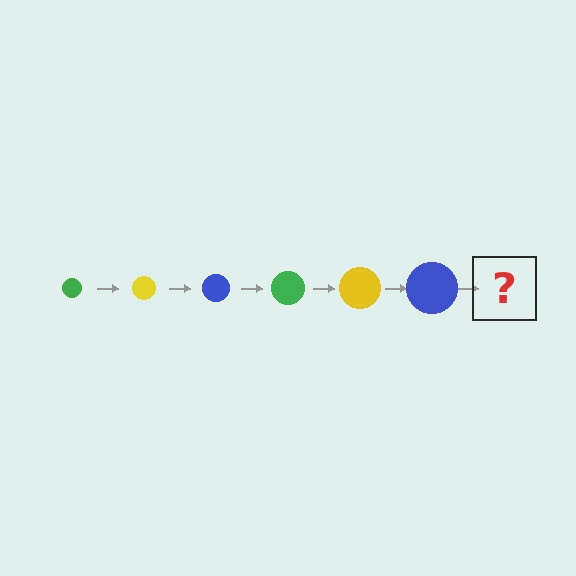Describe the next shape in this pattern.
It should be a green circle, larger than the previous one.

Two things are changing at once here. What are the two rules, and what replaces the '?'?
The two rules are that the circle grows larger each step and the color cycles through green, yellow, and blue. The '?' should be a green circle, larger than the previous one.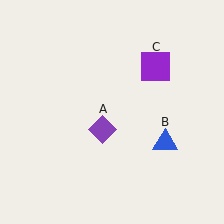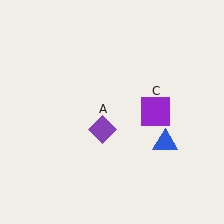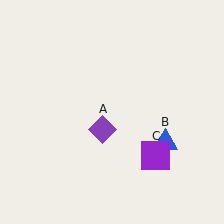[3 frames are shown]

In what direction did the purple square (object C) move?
The purple square (object C) moved down.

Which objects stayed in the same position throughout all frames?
Purple diamond (object A) and blue triangle (object B) remained stationary.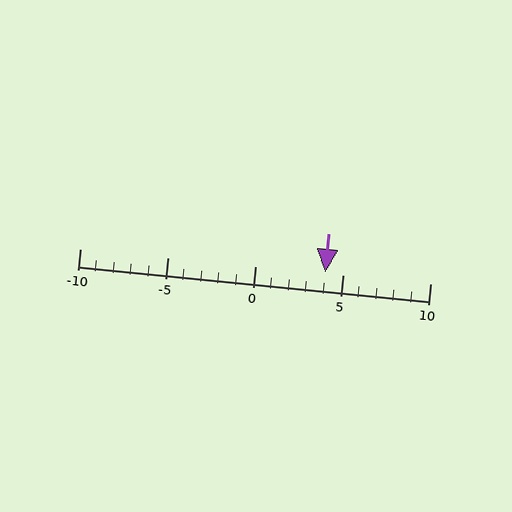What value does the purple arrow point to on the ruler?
The purple arrow points to approximately 4.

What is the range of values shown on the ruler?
The ruler shows values from -10 to 10.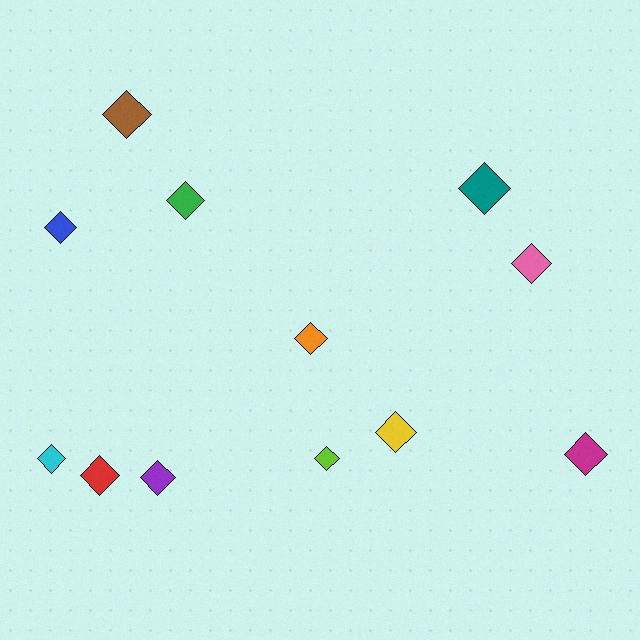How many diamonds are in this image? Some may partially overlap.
There are 12 diamonds.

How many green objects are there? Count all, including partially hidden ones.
There is 1 green object.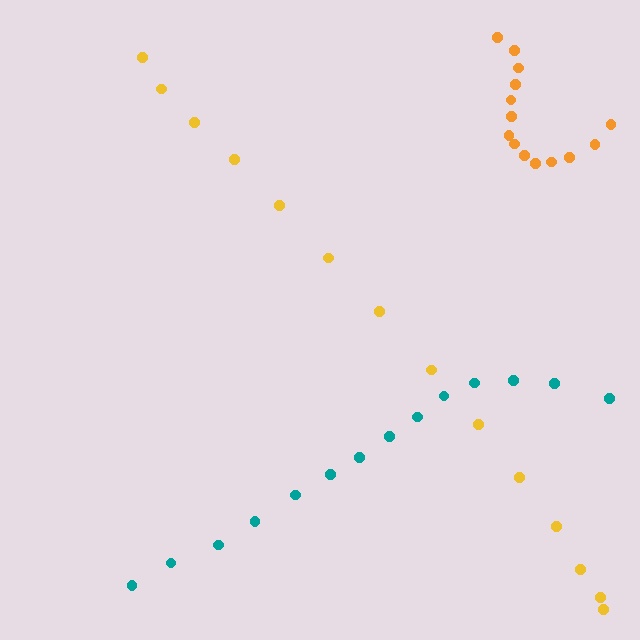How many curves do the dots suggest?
There are 3 distinct paths.